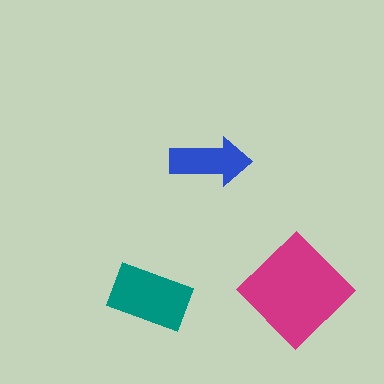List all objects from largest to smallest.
The magenta diamond, the teal rectangle, the blue arrow.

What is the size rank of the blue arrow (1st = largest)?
3rd.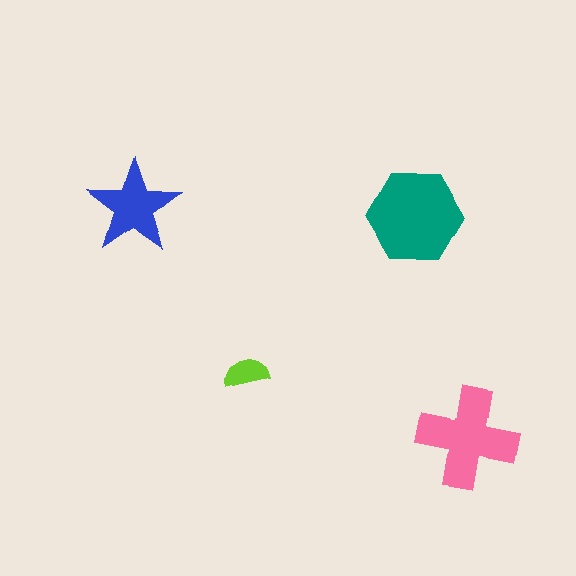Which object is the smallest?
The lime semicircle.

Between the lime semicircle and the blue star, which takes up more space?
The blue star.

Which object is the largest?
The teal hexagon.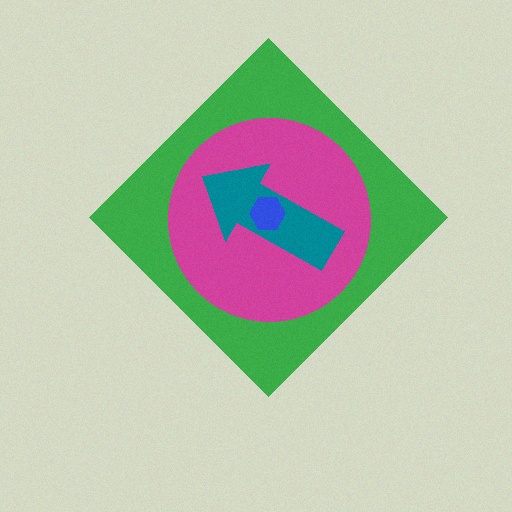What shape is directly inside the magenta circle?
The teal arrow.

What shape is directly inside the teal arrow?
The blue hexagon.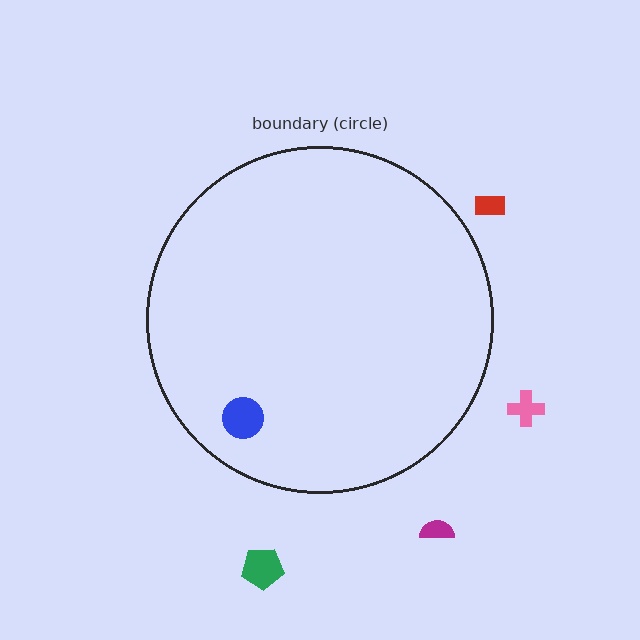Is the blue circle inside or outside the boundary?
Inside.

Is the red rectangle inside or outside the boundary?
Outside.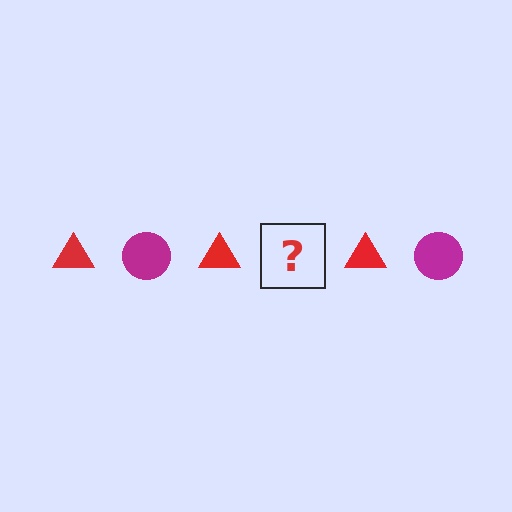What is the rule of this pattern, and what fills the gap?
The rule is that the pattern alternates between red triangle and magenta circle. The gap should be filled with a magenta circle.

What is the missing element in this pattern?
The missing element is a magenta circle.